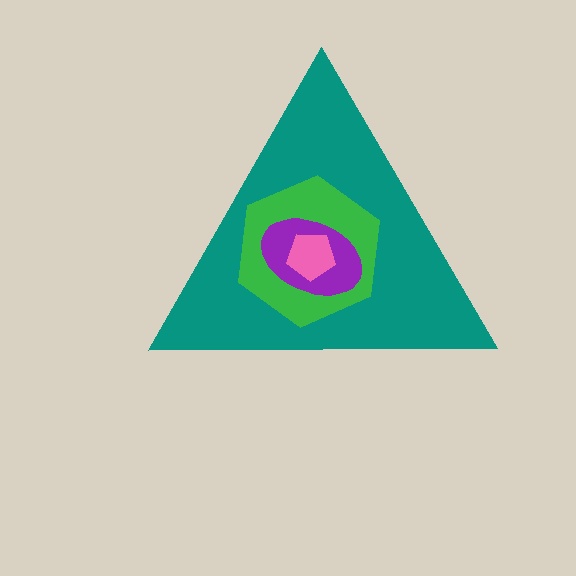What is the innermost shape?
The pink pentagon.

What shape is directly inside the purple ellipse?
The pink pentagon.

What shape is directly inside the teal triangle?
The green hexagon.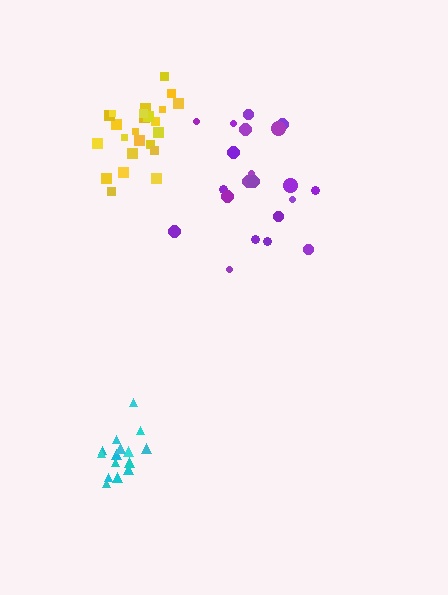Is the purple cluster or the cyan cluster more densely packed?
Cyan.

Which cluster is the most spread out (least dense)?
Purple.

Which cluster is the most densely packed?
Cyan.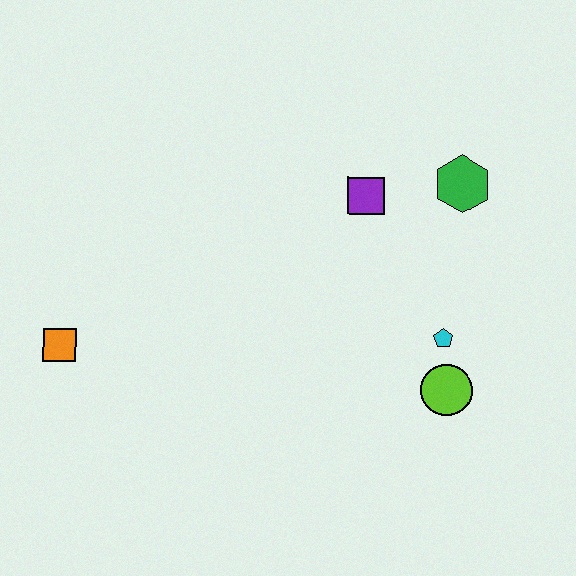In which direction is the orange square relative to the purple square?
The orange square is to the left of the purple square.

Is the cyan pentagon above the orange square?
Yes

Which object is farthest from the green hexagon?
The orange square is farthest from the green hexagon.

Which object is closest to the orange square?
The purple square is closest to the orange square.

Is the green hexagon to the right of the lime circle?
Yes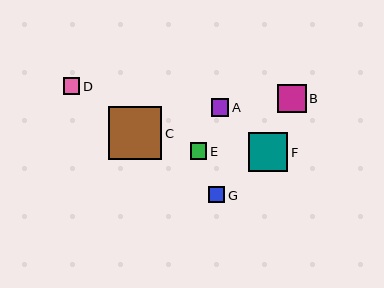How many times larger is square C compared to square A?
Square C is approximately 3.0 times the size of square A.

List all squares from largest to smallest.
From largest to smallest: C, F, B, A, E, D, G.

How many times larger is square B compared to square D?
Square B is approximately 1.8 times the size of square D.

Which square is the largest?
Square C is the largest with a size of approximately 53 pixels.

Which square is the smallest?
Square G is the smallest with a size of approximately 16 pixels.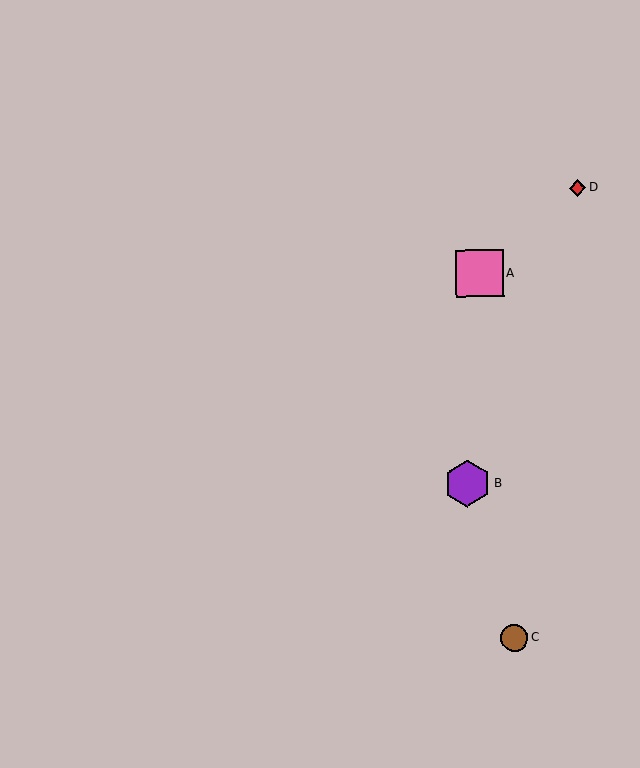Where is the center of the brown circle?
The center of the brown circle is at (514, 638).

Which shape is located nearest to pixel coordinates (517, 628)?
The brown circle (labeled C) at (514, 638) is nearest to that location.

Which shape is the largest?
The pink square (labeled A) is the largest.